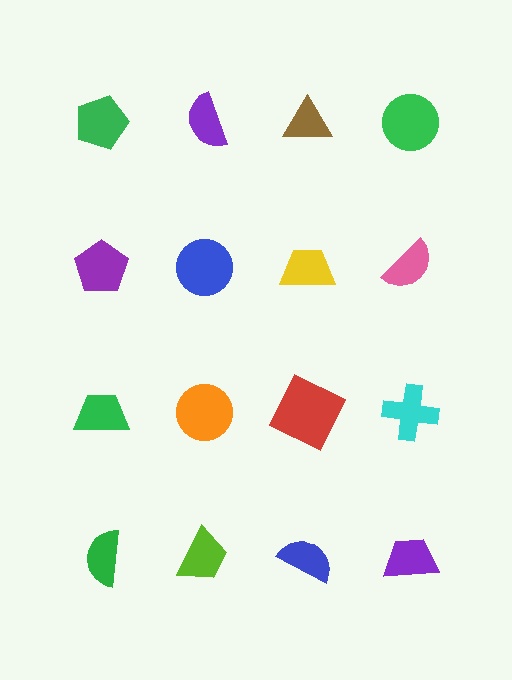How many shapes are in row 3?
4 shapes.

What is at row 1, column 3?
A brown triangle.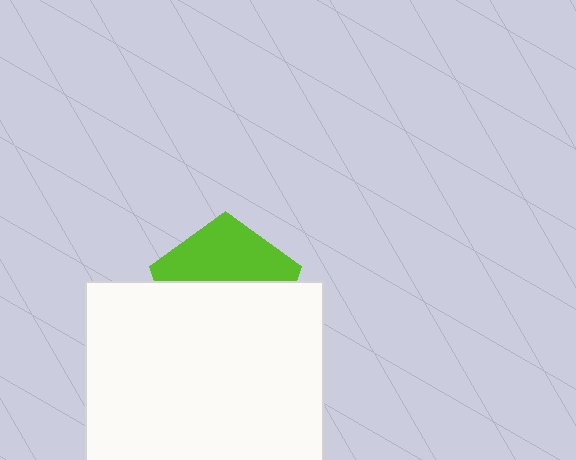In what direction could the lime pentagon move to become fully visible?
The lime pentagon could move up. That would shift it out from behind the white square entirely.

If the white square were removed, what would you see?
You would see the complete lime pentagon.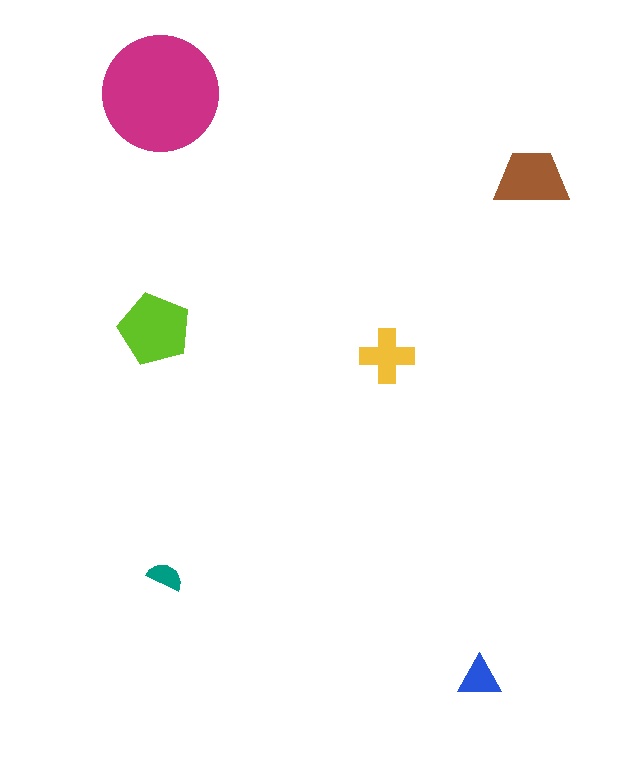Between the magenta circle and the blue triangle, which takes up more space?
The magenta circle.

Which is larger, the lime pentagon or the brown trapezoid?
The lime pentagon.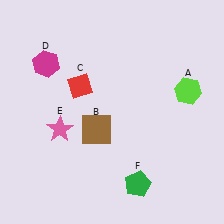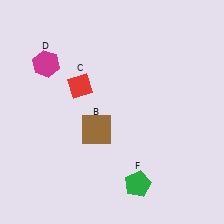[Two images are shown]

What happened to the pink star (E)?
The pink star (E) was removed in Image 2. It was in the bottom-left area of Image 1.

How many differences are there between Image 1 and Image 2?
There are 2 differences between the two images.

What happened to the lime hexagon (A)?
The lime hexagon (A) was removed in Image 2. It was in the top-right area of Image 1.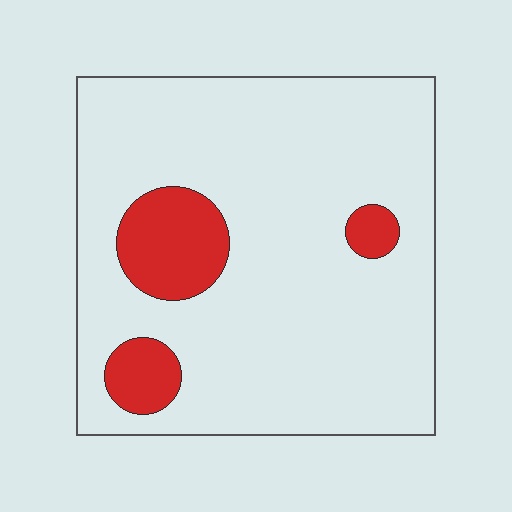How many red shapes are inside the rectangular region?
3.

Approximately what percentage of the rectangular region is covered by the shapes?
Approximately 15%.